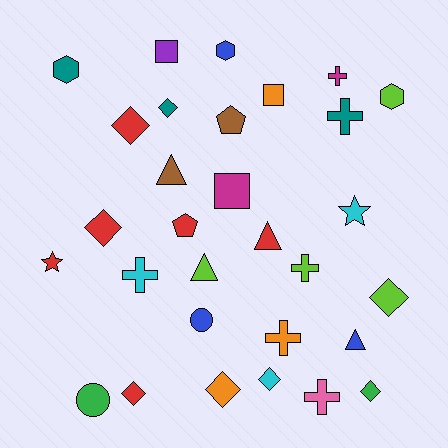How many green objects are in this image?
There are 2 green objects.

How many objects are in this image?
There are 30 objects.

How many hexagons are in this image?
There are 3 hexagons.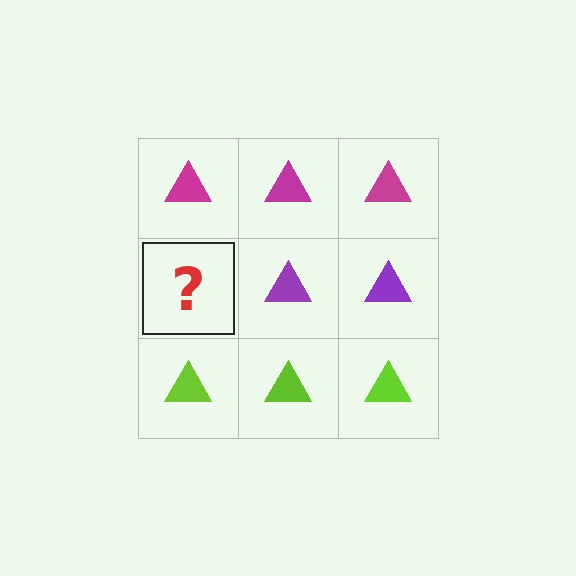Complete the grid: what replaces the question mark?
The question mark should be replaced with a purple triangle.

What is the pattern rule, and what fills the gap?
The rule is that each row has a consistent color. The gap should be filled with a purple triangle.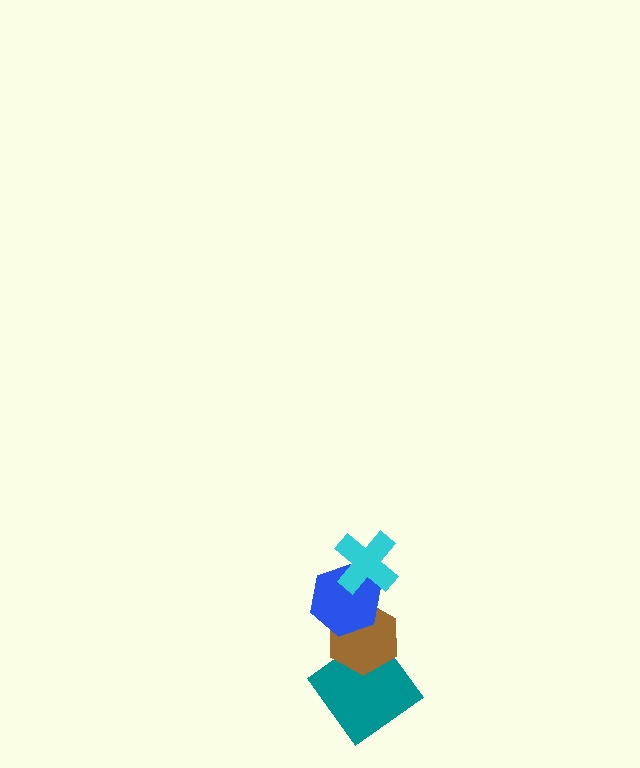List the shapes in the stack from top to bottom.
From top to bottom: the cyan cross, the blue hexagon, the brown hexagon, the teal diamond.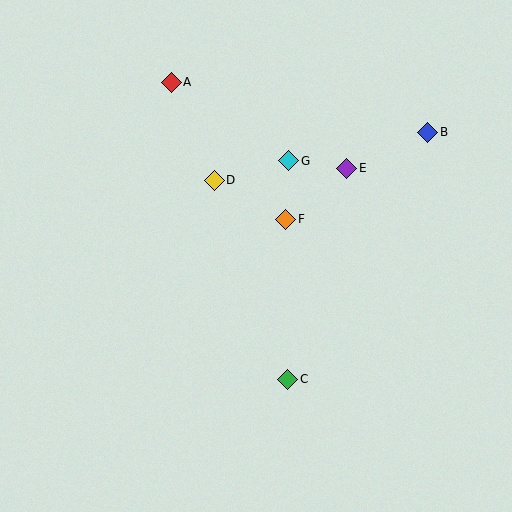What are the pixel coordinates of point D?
Point D is at (214, 180).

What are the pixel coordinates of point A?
Point A is at (171, 82).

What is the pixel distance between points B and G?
The distance between B and G is 142 pixels.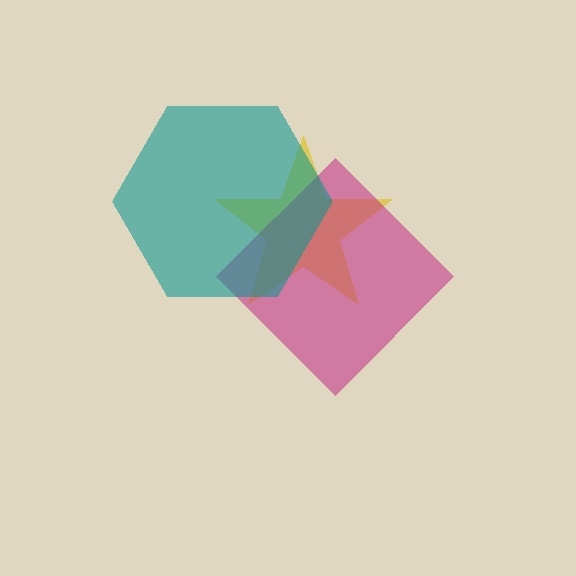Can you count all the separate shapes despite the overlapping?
Yes, there are 3 separate shapes.